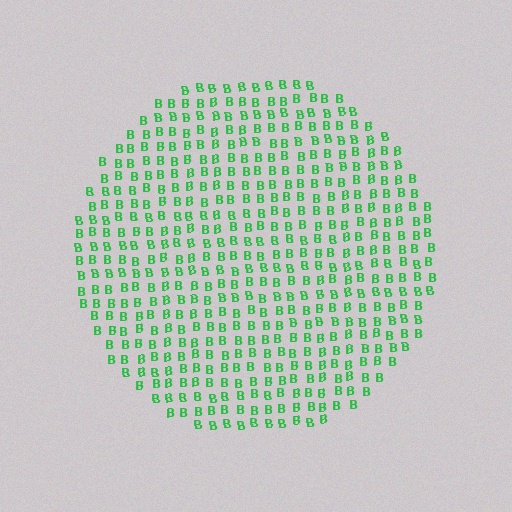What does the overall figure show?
The overall figure shows a circle.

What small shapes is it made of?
It is made of small letter B's.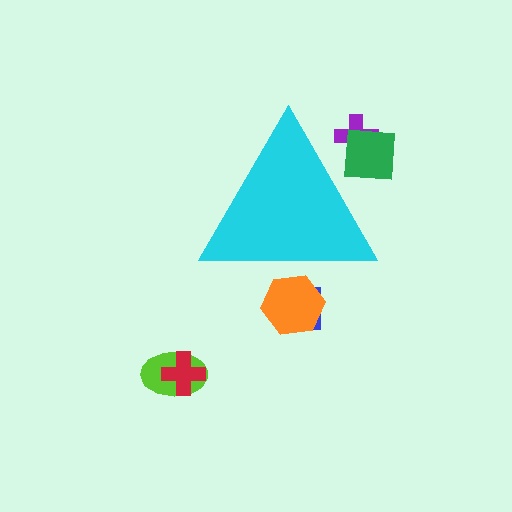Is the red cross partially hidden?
No, the red cross is fully visible.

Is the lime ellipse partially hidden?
No, the lime ellipse is fully visible.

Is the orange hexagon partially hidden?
Yes, the orange hexagon is partially hidden behind the cyan triangle.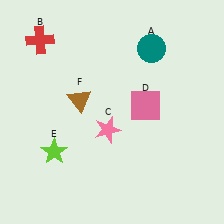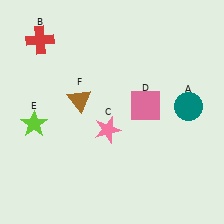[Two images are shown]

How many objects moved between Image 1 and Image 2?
2 objects moved between the two images.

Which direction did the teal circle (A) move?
The teal circle (A) moved down.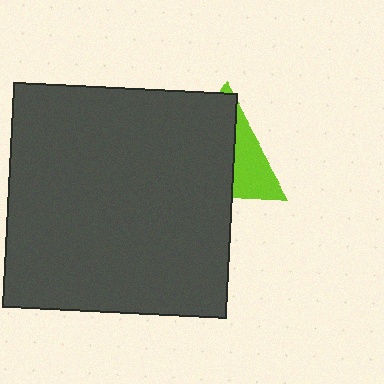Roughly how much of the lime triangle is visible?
A small part of it is visible (roughly 34%).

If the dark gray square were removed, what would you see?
You would see the complete lime triangle.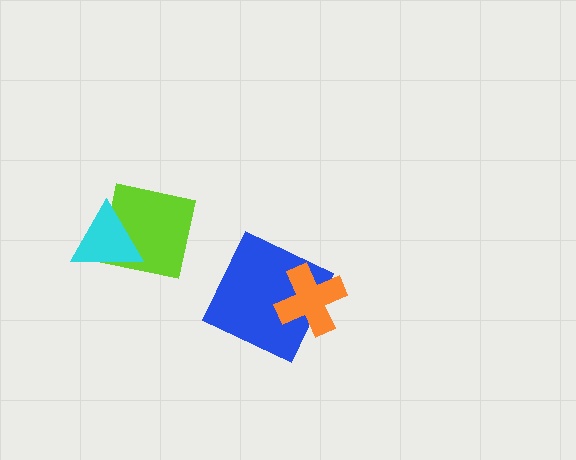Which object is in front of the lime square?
The cyan triangle is in front of the lime square.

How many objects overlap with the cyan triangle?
1 object overlaps with the cyan triangle.